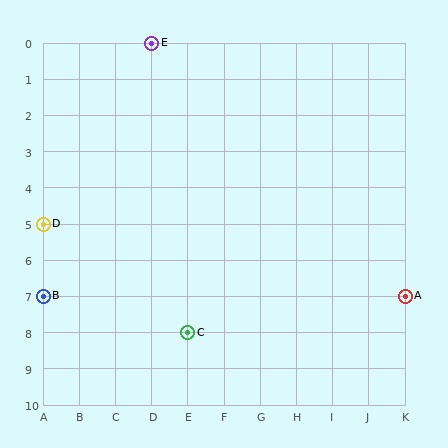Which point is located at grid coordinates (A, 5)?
Point D is at (A, 5).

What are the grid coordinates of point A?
Point A is at grid coordinates (K, 7).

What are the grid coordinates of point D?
Point D is at grid coordinates (A, 5).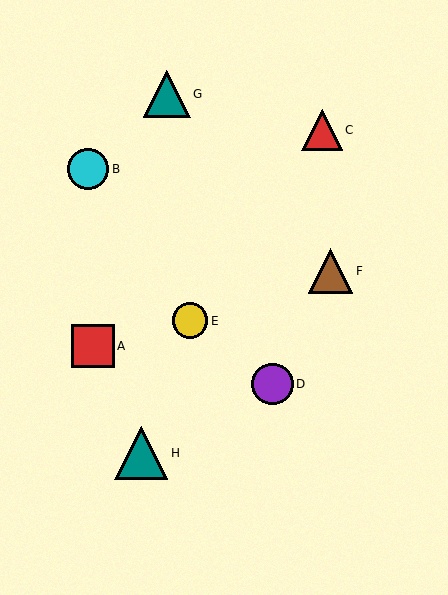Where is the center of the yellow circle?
The center of the yellow circle is at (190, 321).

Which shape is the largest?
The teal triangle (labeled H) is the largest.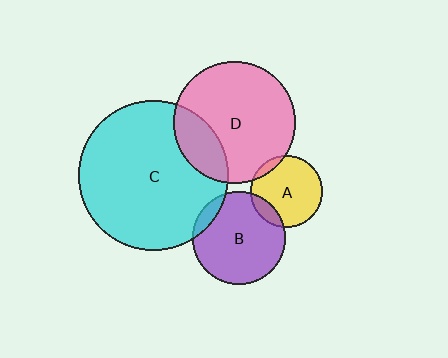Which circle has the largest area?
Circle C (cyan).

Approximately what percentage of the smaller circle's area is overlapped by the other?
Approximately 10%.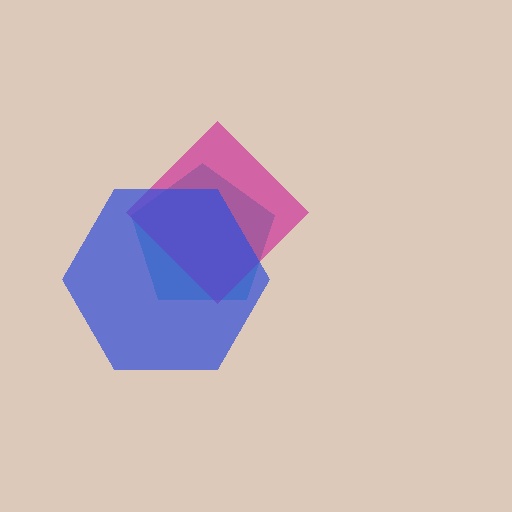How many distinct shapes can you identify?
There are 3 distinct shapes: a teal pentagon, a magenta diamond, a blue hexagon.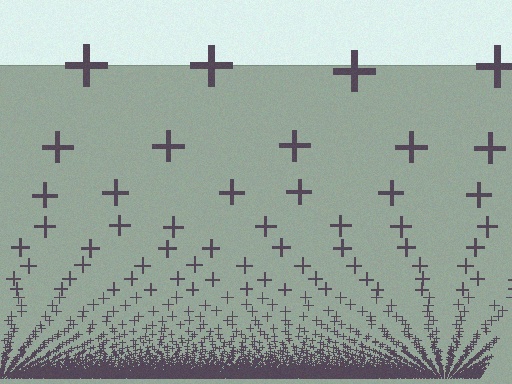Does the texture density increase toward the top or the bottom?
Density increases toward the bottom.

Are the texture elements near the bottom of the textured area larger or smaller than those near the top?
Smaller. The gradient is inverted — elements near the bottom are smaller and denser.